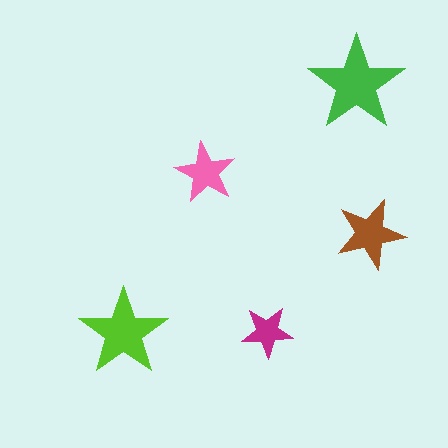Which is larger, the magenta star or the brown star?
The brown one.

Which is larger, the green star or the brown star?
The green one.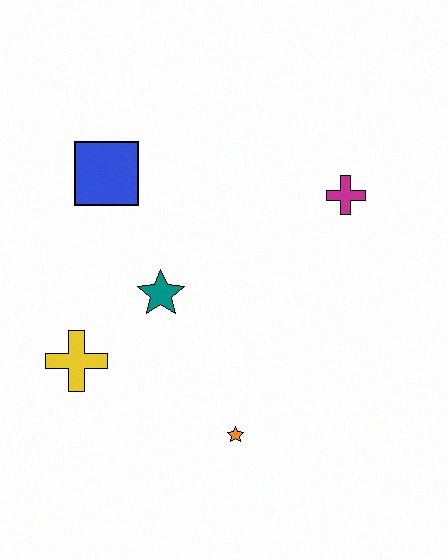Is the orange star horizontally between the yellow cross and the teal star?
No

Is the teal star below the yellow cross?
No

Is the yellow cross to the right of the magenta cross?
No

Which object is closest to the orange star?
The teal star is closest to the orange star.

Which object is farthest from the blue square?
The orange star is farthest from the blue square.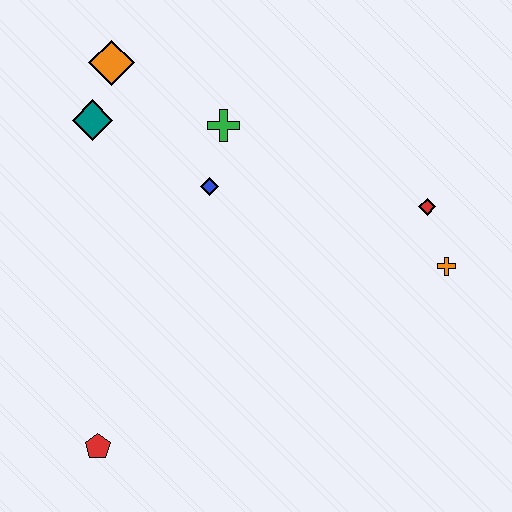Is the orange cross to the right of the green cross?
Yes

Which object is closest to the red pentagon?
The blue diamond is closest to the red pentagon.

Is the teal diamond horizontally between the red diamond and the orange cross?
No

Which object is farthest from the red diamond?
The red pentagon is farthest from the red diamond.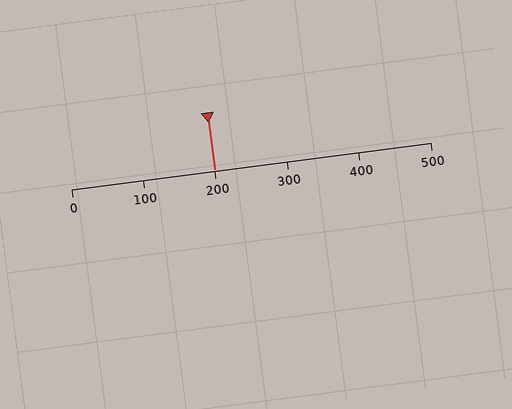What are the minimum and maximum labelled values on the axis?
The axis runs from 0 to 500.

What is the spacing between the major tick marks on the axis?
The major ticks are spaced 100 apart.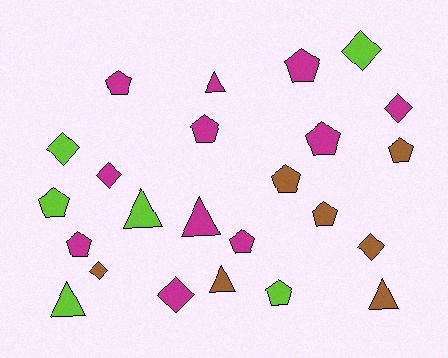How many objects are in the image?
There are 24 objects.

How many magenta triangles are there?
There are 2 magenta triangles.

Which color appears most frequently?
Magenta, with 11 objects.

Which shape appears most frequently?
Pentagon, with 11 objects.